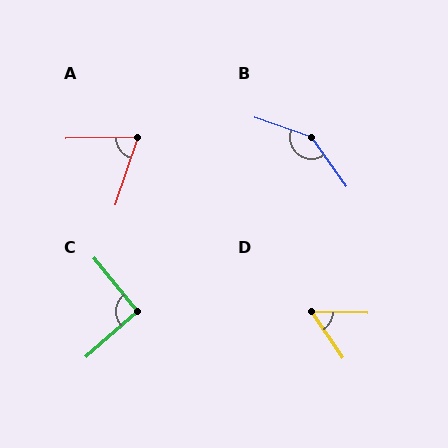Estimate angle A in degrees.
Approximately 71 degrees.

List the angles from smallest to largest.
D (55°), A (71°), C (93°), B (144°).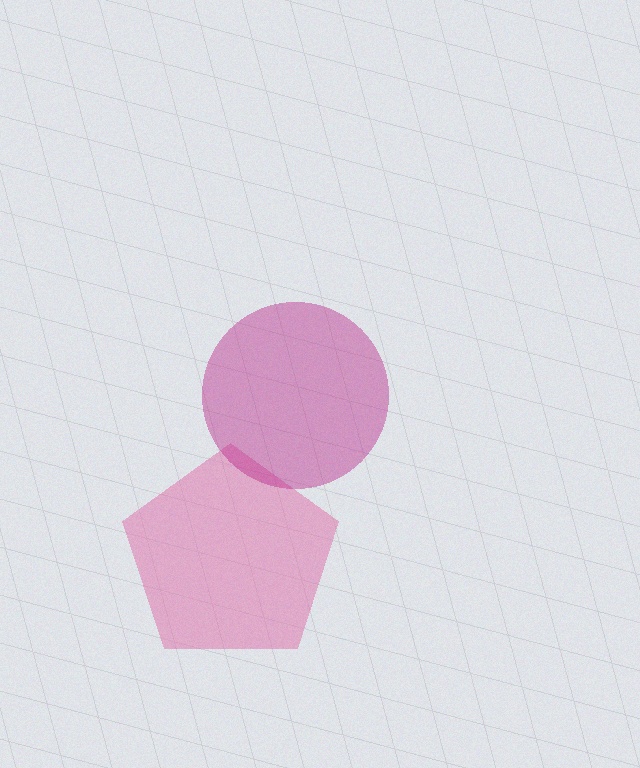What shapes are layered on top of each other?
The layered shapes are: a pink pentagon, a magenta circle.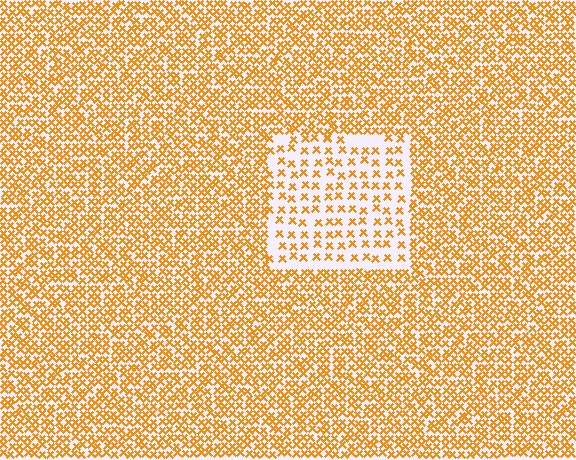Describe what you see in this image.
The image contains small orange elements arranged at two different densities. A rectangle-shaped region is visible where the elements are less densely packed than the surrounding area.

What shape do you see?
I see a rectangle.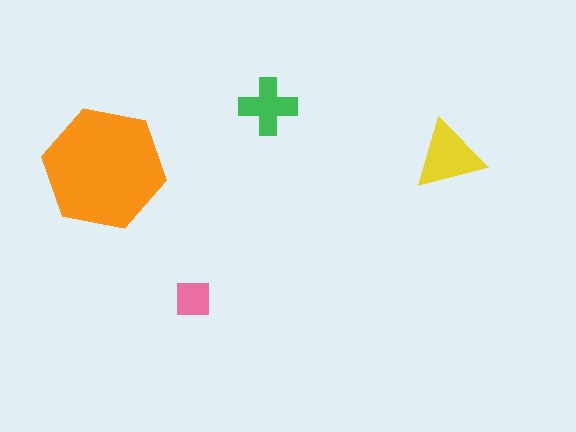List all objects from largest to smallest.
The orange hexagon, the yellow triangle, the green cross, the pink square.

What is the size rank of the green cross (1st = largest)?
3rd.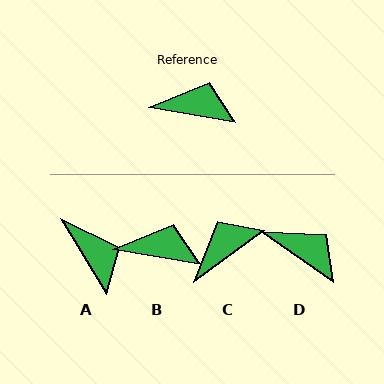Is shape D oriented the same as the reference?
No, it is off by about 25 degrees.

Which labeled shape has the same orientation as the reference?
B.